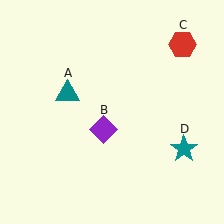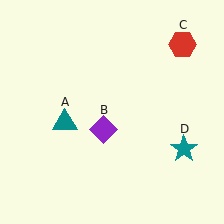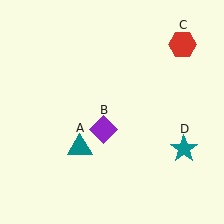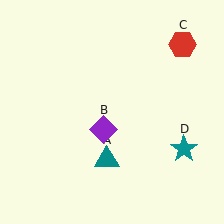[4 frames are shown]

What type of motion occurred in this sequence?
The teal triangle (object A) rotated counterclockwise around the center of the scene.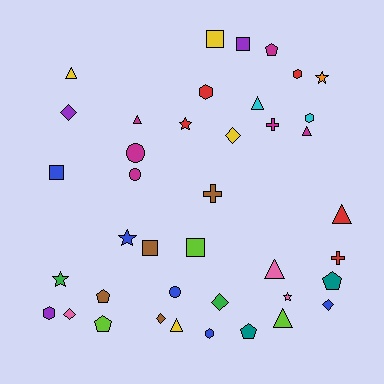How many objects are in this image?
There are 40 objects.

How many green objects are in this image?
There are 2 green objects.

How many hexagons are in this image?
There are 5 hexagons.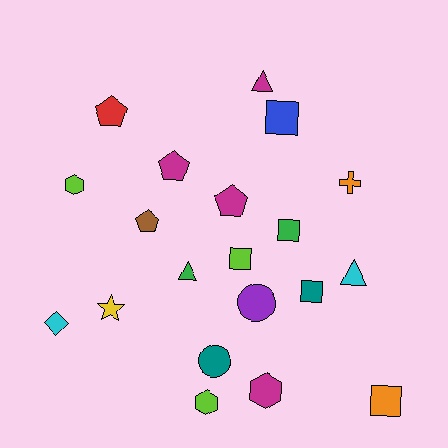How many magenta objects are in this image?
There are 4 magenta objects.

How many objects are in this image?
There are 20 objects.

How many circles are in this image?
There are 2 circles.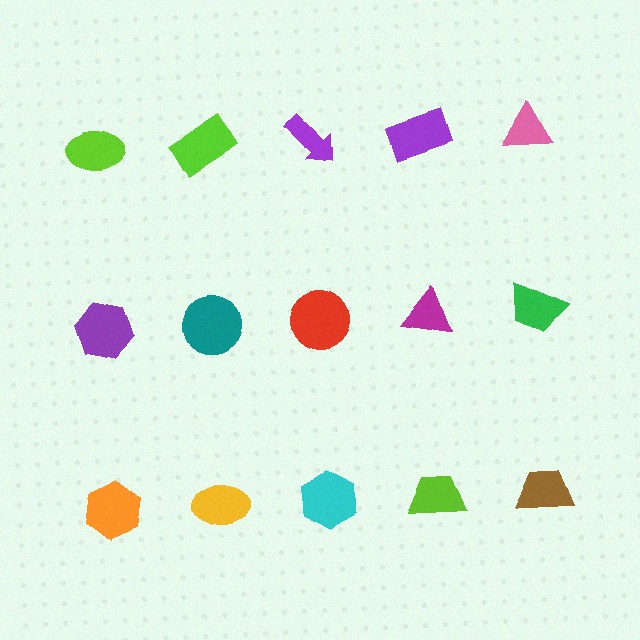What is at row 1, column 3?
A purple arrow.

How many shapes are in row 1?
5 shapes.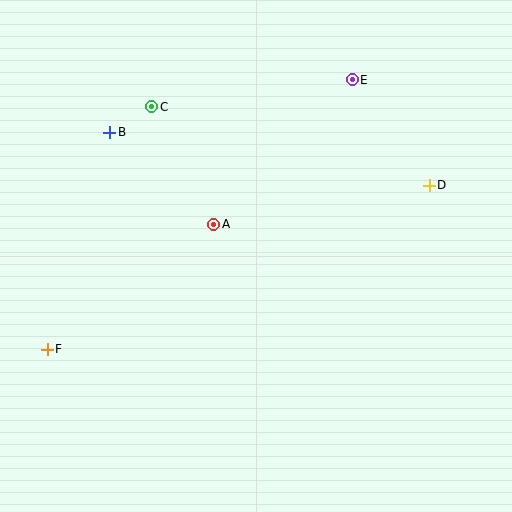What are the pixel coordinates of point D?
Point D is at (429, 185).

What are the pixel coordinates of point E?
Point E is at (352, 80).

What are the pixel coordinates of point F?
Point F is at (47, 349).